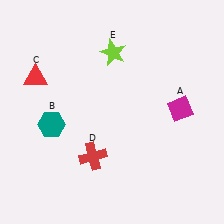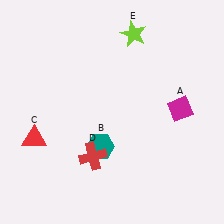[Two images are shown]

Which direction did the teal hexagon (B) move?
The teal hexagon (B) moved right.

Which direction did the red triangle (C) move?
The red triangle (C) moved down.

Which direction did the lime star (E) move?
The lime star (E) moved right.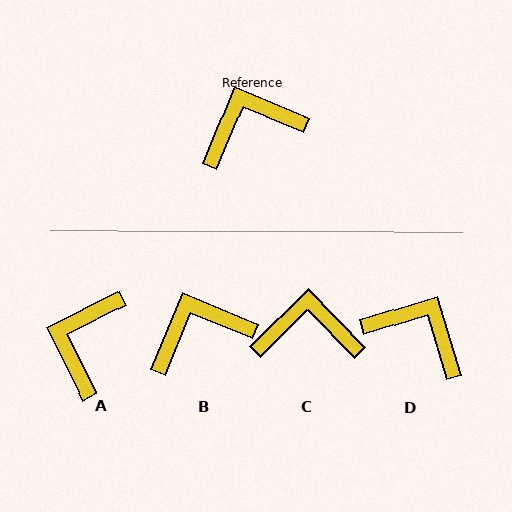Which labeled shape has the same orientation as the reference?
B.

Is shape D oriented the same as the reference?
No, it is off by about 51 degrees.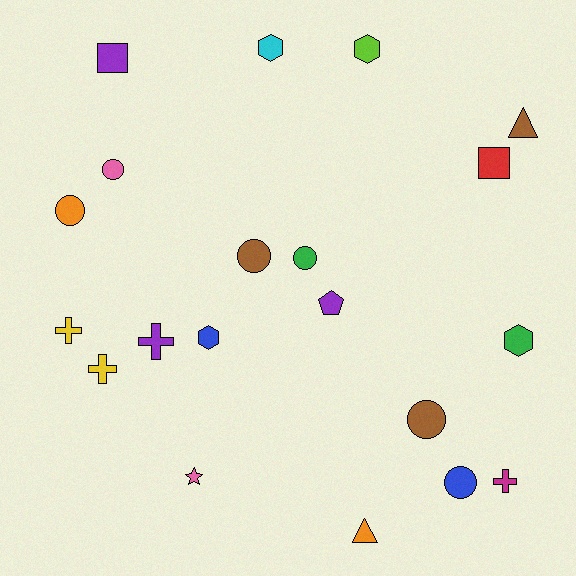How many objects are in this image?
There are 20 objects.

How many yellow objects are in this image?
There are 2 yellow objects.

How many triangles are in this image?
There are 2 triangles.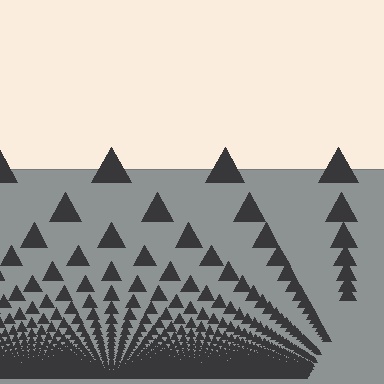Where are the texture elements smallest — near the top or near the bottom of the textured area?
Near the bottom.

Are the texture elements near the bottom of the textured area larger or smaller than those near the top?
Smaller. The gradient is inverted — elements near the bottom are smaller and denser.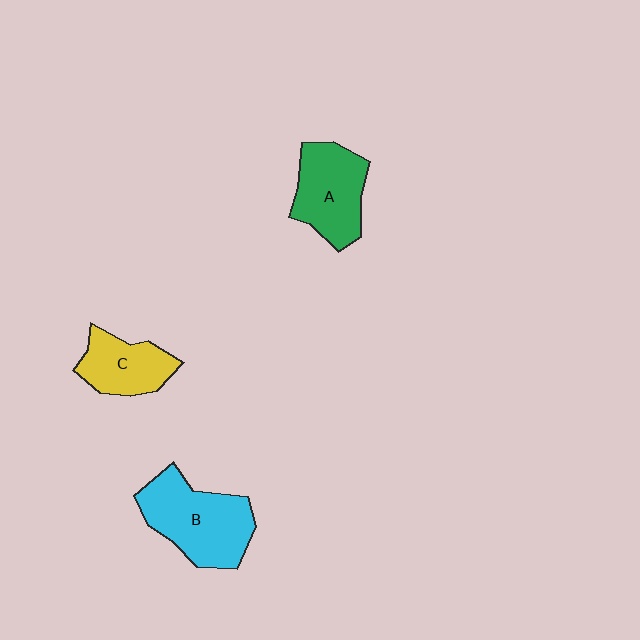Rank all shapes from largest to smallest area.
From largest to smallest: B (cyan), A (green), C (yellow).